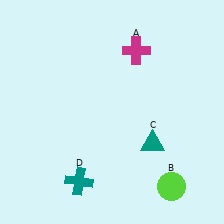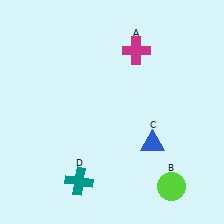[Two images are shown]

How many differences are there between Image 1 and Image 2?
There is 1 difference between the two images.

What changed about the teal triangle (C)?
In Image 1, C is teal. In Image 2, it changed to blue.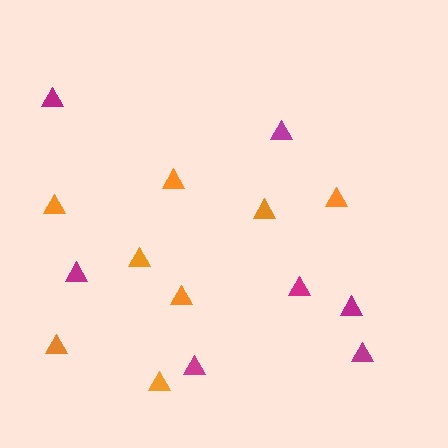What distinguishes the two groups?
There are 2 groups: one group of magenta triangles (7) and one group of orange triangles (8).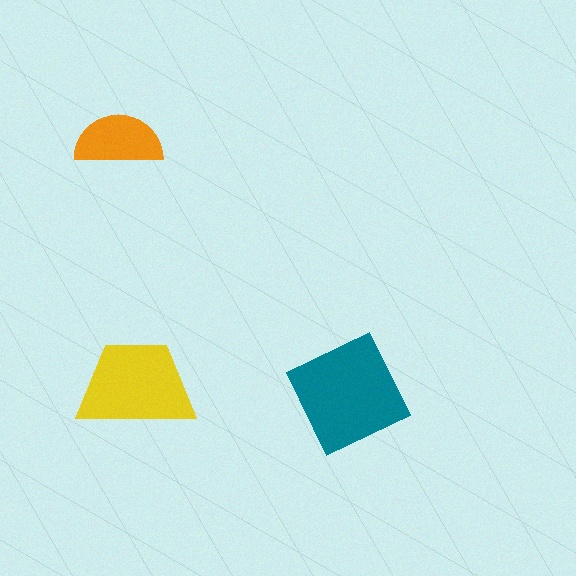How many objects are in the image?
There are 3 objects in the image.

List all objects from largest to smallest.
The teal square, the yellow trapezoid, the orange semicircle.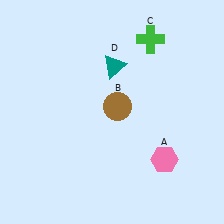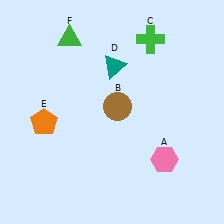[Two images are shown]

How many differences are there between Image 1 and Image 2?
There are 2 differences between the two images.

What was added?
An orange pentagon (E), a green triangle (F) were added in Image 2.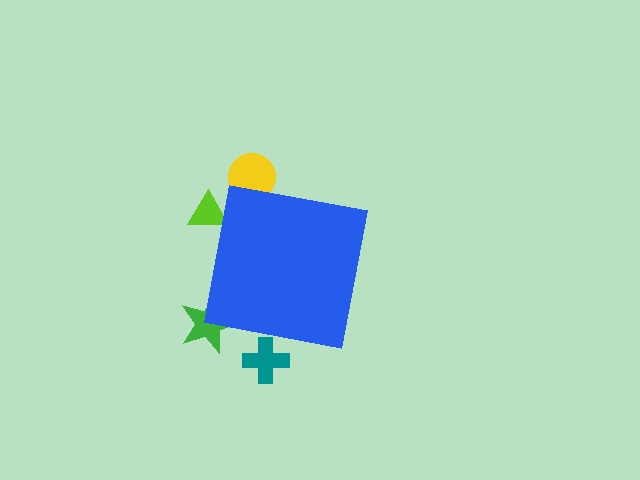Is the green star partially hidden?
Yes, the green star is partially hidden behind the blue square.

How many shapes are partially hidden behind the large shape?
4 shapes are partially hidden.